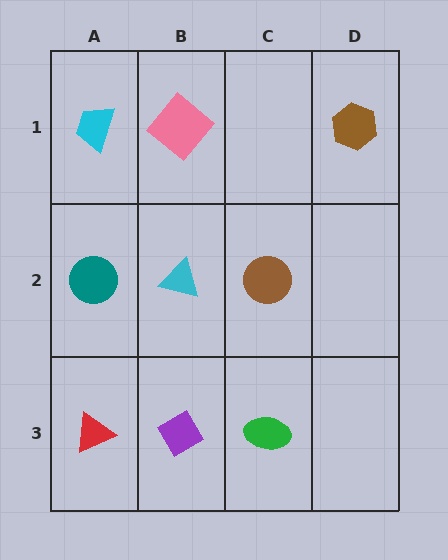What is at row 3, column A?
A red triangle.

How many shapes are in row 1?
3 shapes.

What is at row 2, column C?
A brown circle.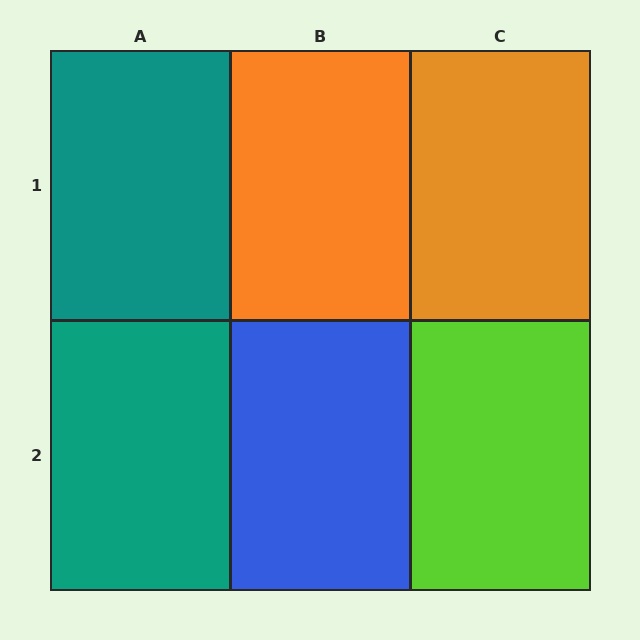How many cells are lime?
1 cell is lime.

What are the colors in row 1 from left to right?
Teal, orange, orange.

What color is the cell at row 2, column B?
Blue.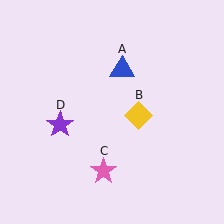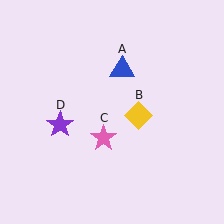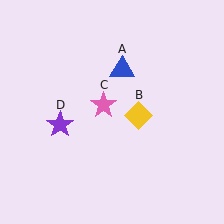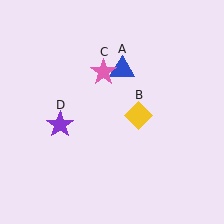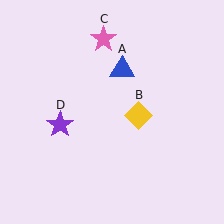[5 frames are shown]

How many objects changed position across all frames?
1 object changed position: pink star (object C).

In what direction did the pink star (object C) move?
The pink star (object C) moved up.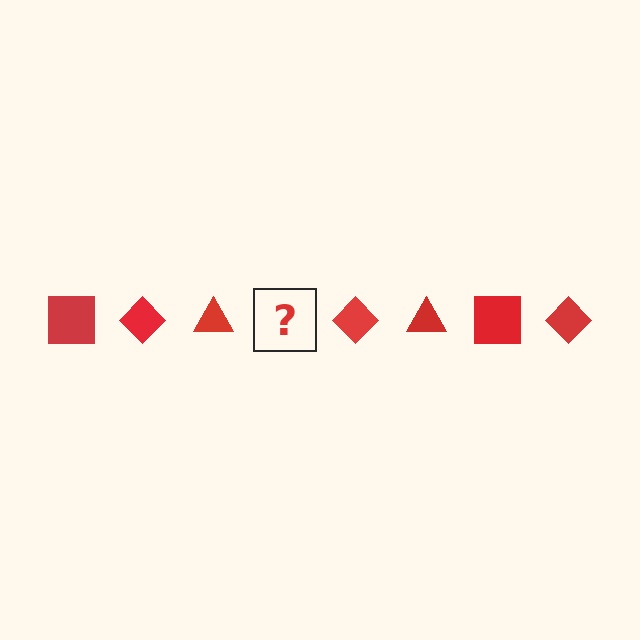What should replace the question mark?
The question mark should be replaced with a red square.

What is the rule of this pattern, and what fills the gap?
The rule is that the pattern cycles through square, diamond, triangle shapes in red. The gap should be filled with a red square.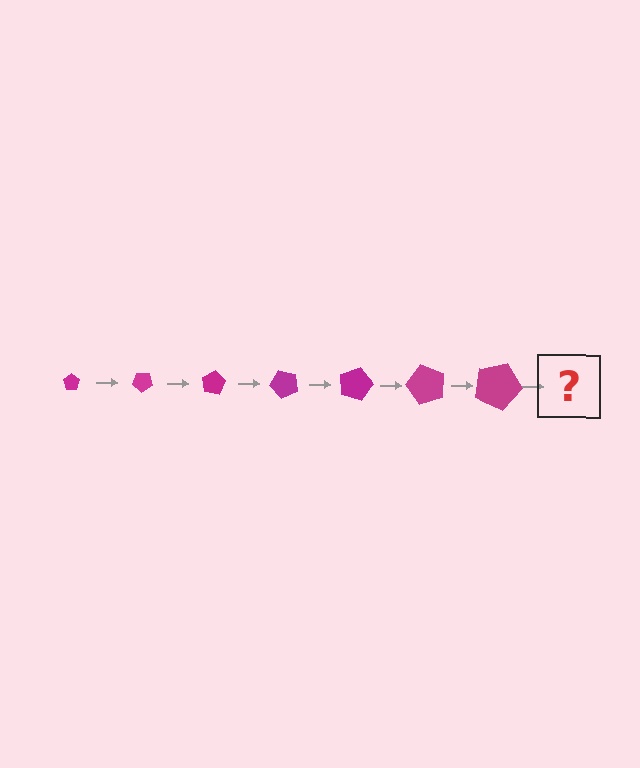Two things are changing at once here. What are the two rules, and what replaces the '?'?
The two rules are that the pentagon grows larger each step and it rotates 40 degrees each step. The '?' should be a pentagon, larger than the previous one and rotated 280 degrees from the start.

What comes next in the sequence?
The next element should be a pentagon, larger than the previous one and rotated 280 degrees from the start.